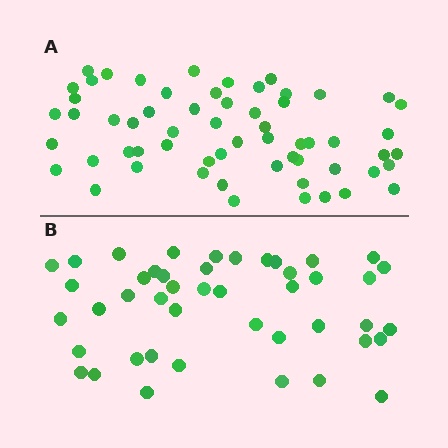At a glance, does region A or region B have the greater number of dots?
Region A (the top region) has more dots.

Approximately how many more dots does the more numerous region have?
Region A has approximately 15 more dots than region B.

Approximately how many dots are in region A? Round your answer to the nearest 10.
About 60 dots.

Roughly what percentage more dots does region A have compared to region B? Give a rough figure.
About 35% more.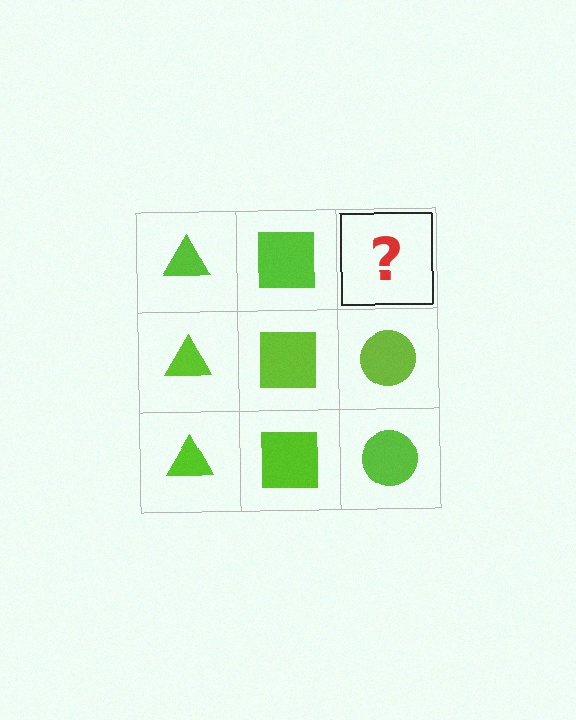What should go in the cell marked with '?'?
The missing cell should contain a lime circle.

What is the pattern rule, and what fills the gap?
The rule is that each column has a consistent shape. The gap should be filled with a lime circle.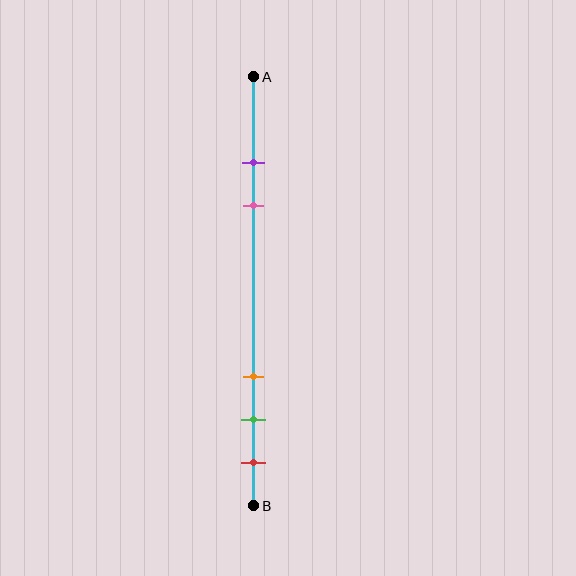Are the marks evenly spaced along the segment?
No, the marks are not evenly spaced.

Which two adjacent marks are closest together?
The purple and pink marks are the closest adjacent pair.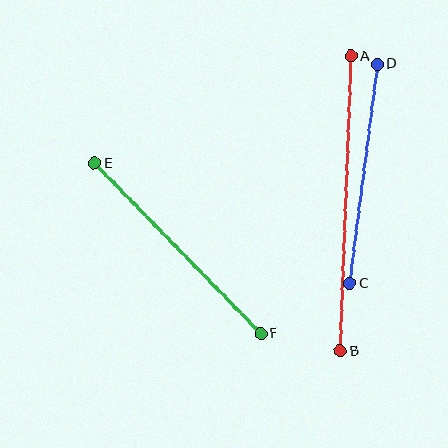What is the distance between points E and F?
The distance is approximately 238 pixels.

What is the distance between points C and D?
The distance is approximately 221 pixels.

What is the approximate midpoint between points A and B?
The midpoint is at approximately (346, 204) pixels.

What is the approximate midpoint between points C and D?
The midpoint is at approximately (363, 174) pixels.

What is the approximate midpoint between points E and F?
The midpoint is at approximately (178, 248) pixels.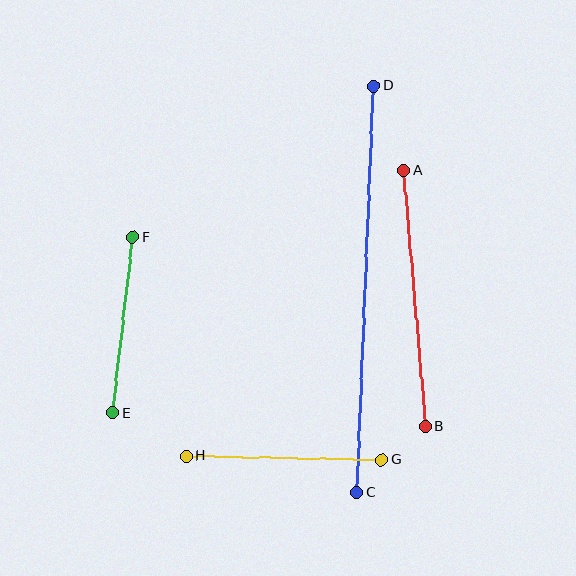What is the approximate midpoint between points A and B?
The midpoint is at approximately (415, 298) pixels.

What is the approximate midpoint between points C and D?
The midpoint is at approximately (365, 289) pixels.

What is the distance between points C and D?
The distance is approximately 407 pixels.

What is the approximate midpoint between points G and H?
The midpoint is at approximately (284, 458) pixels.